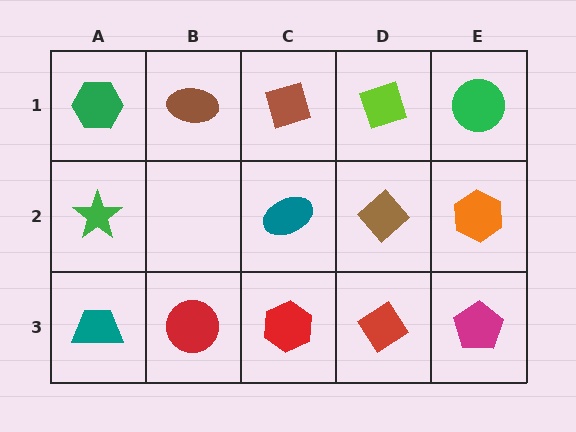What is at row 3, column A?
A teal trapezoid.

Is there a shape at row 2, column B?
No, that cell is empty.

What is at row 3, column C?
A red hexagon.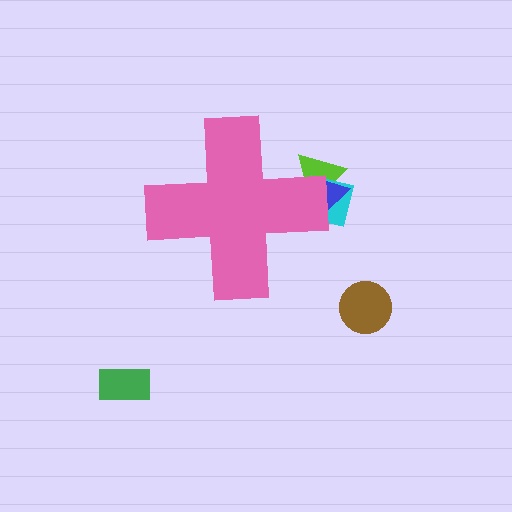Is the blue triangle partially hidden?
Yes, the blue triangle is partially hidden behind the pink cross.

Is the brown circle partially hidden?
No, the brown circle is fully visible.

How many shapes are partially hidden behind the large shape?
3 shapes are partially hidden.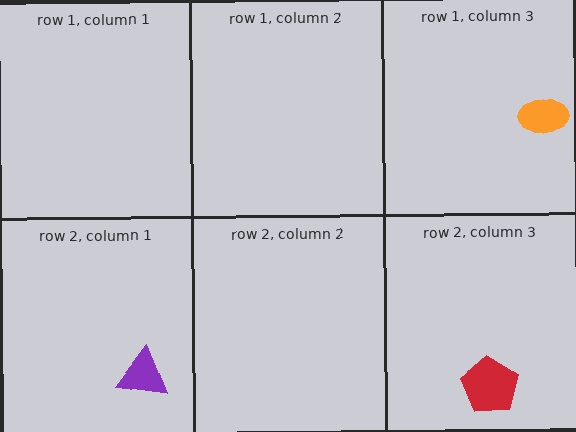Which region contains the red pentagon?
The row 2, column 3 region.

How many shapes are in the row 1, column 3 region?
1.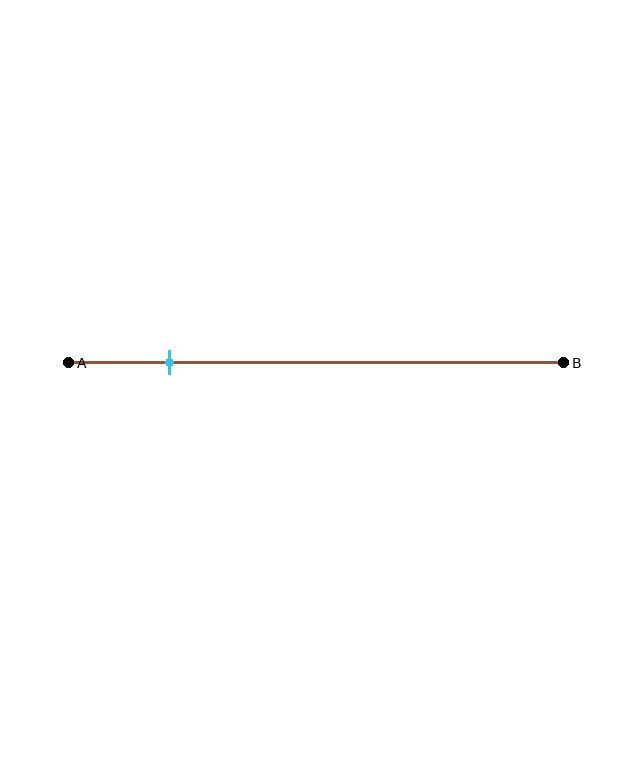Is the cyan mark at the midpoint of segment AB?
No, the mark is at about 20% from A, not at the 50% midpoint.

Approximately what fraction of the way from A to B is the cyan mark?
The cyan mark is approximately 20% of the way from A to B.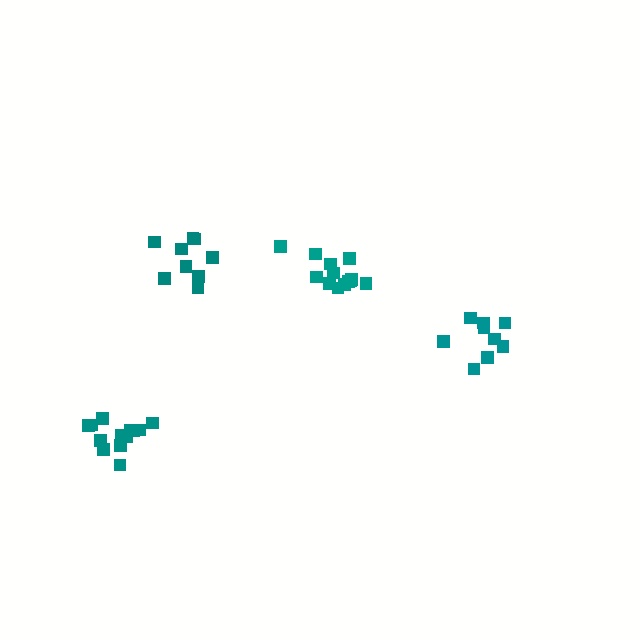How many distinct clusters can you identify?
There are 4 distinct clusters.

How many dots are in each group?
Group 1: 10 dots, Group 2: 9 dots, Group 3: 13 dots, Group 4: 13 dots (45 total).